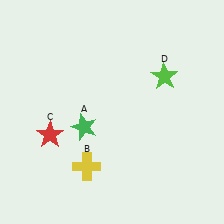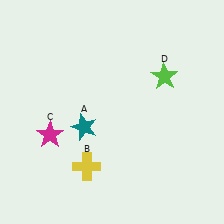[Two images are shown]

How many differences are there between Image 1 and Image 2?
There are 2 differences between the two images.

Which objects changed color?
A changed from green to teal. C changed from red to magenta.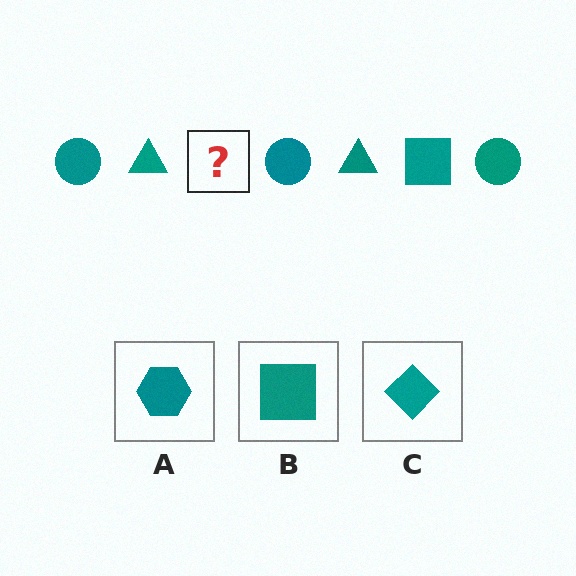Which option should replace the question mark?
Option B.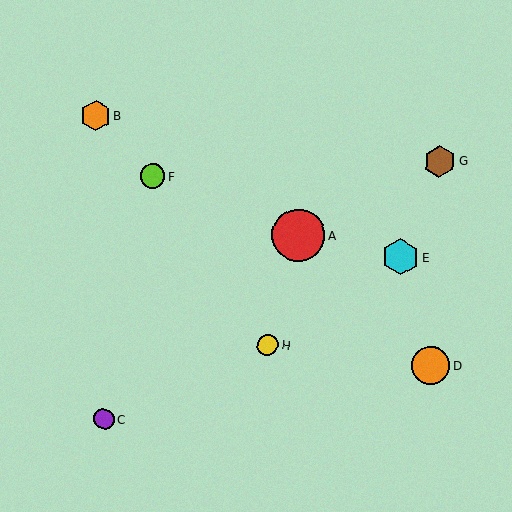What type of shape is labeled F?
Shape F is a lime circle.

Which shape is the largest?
The red circle (labeled A) is the largest.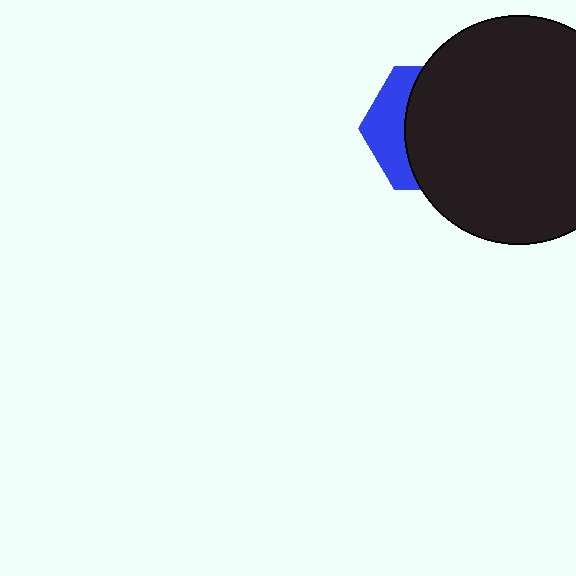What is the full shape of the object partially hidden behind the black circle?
The partially hidden object is a blue hexagon.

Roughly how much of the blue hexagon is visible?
A small part of it is visible (roughly 31%).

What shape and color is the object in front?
The object in front is a black circle.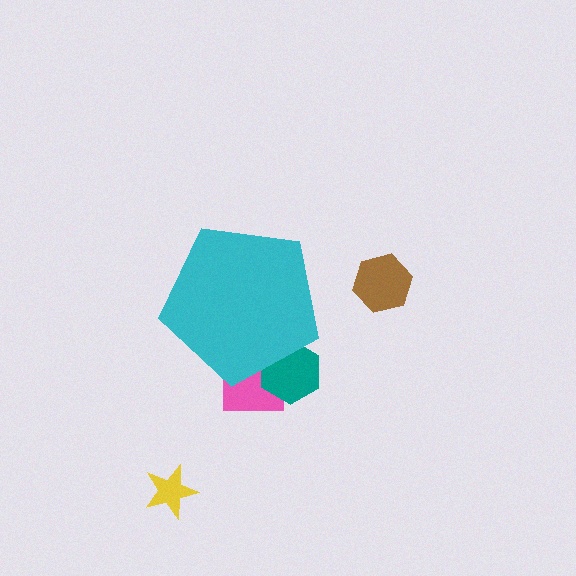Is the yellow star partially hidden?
No, the yellow star is fully visible.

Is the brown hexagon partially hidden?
No, the brown hexagon is fully visible.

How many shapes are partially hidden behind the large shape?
2 shapes are partially hidden.